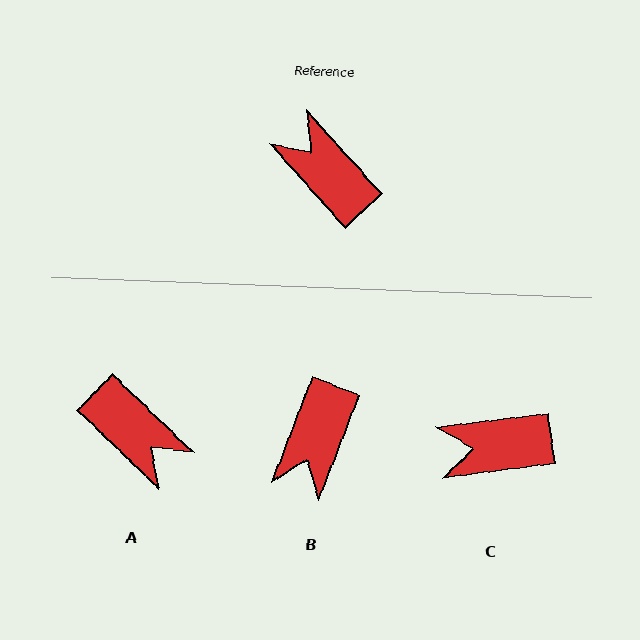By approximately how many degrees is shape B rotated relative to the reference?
Approximately 117 degrees counter-clockwise.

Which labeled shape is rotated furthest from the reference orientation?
A, about 176 degrees away.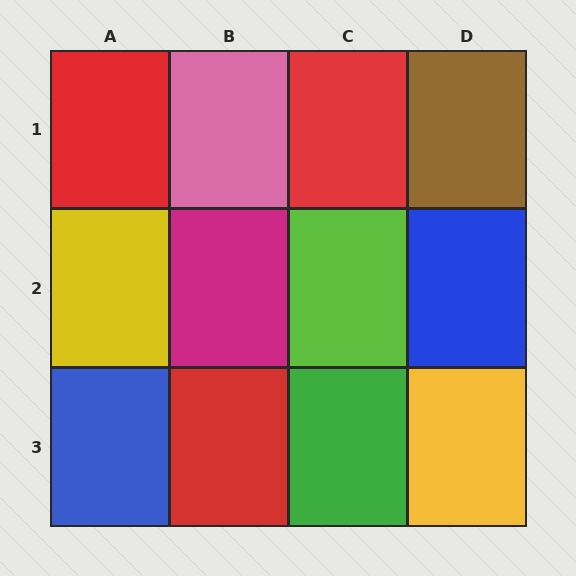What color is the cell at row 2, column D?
Blue.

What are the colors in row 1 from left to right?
Red, pink, red, brown.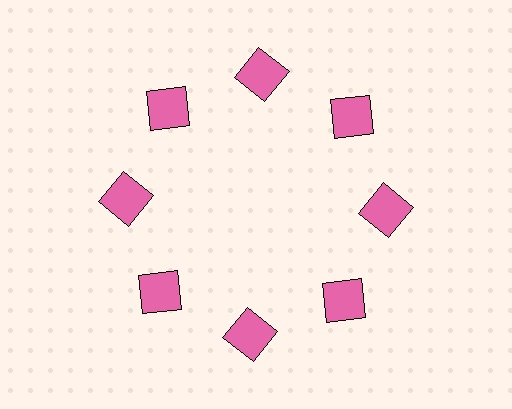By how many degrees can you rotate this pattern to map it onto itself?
The pattern maps onto itself every 45 degrees of rotation.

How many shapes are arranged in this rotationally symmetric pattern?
There are 8 shapes, arranged in 8 groups of 1.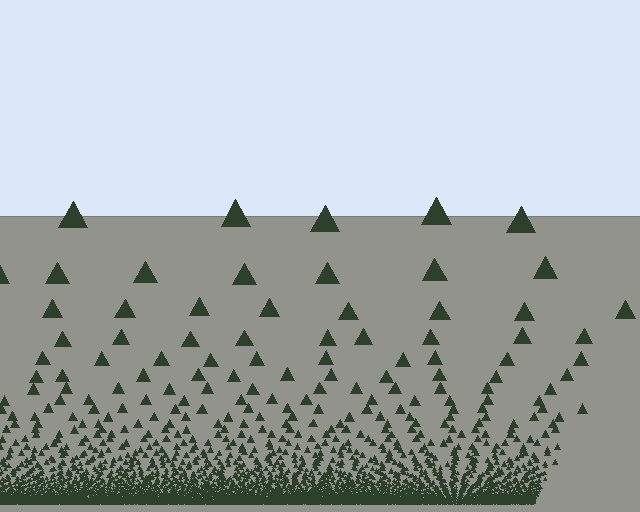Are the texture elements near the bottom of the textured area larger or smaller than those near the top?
Smaller. The gradient is inverted — elements near the bottom are smaller and denser.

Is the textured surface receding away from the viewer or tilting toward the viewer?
The surface appears to tilt toward the viewer. Texture elements get larger and sparser toward the top.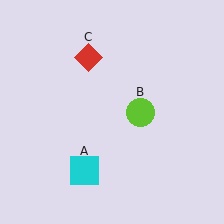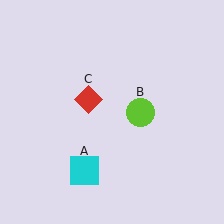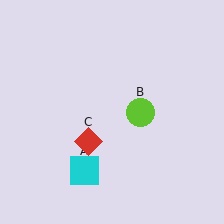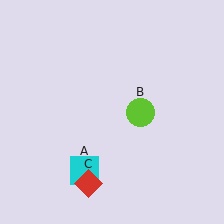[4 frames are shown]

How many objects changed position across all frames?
1 object changed position: red diamond (object C).